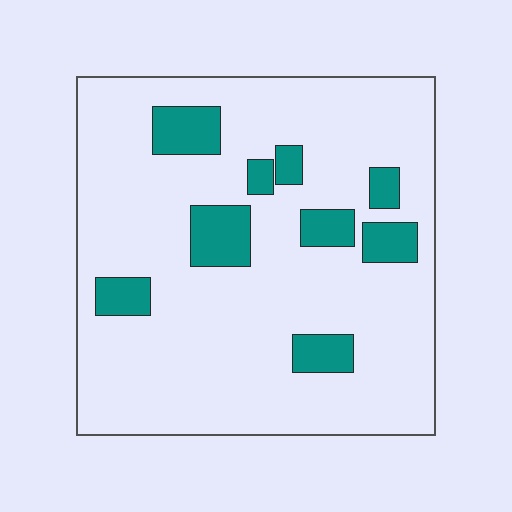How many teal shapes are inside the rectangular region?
9.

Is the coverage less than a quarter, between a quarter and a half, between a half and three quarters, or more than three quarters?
Less than a quarter.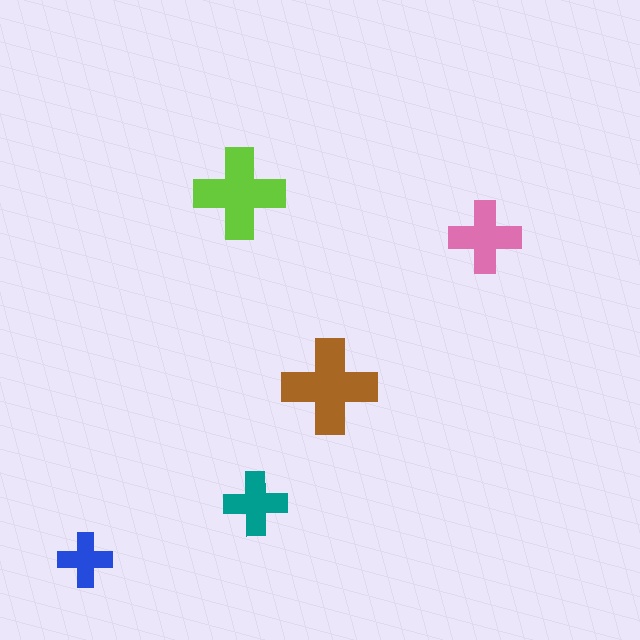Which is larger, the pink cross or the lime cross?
The lime one.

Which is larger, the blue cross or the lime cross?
The lime one.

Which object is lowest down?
The blue cross is bottommost.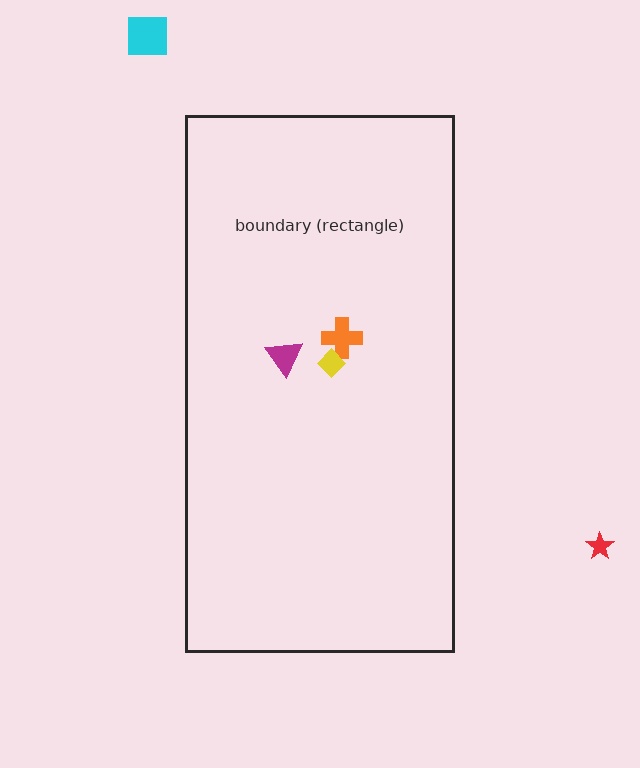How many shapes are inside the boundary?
3 inside, 2 outside.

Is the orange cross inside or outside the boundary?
Inside.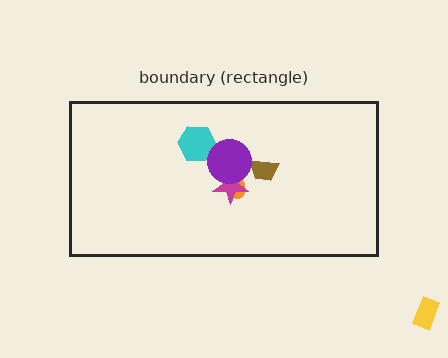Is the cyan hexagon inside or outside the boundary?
Inside.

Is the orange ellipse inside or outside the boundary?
Inside.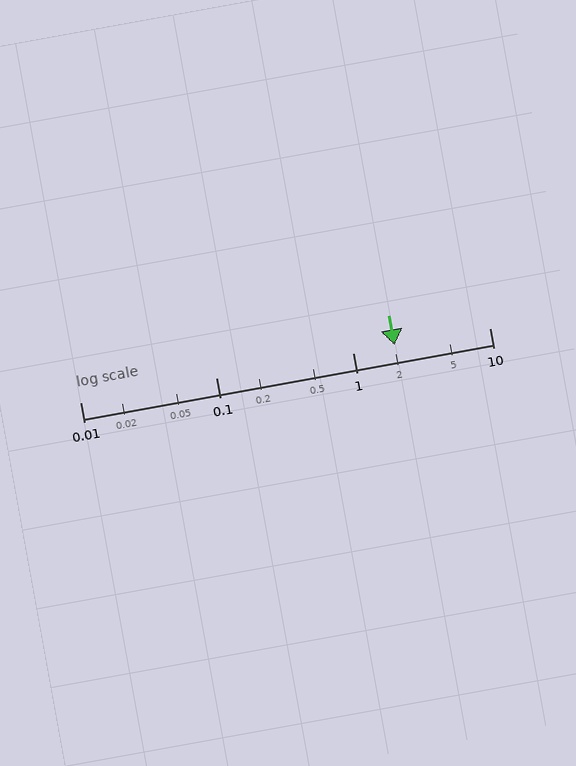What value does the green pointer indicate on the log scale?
The pointer indicates approximately 2.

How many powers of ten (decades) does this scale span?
The scale spans 3 decades, from 0.01 to 10.